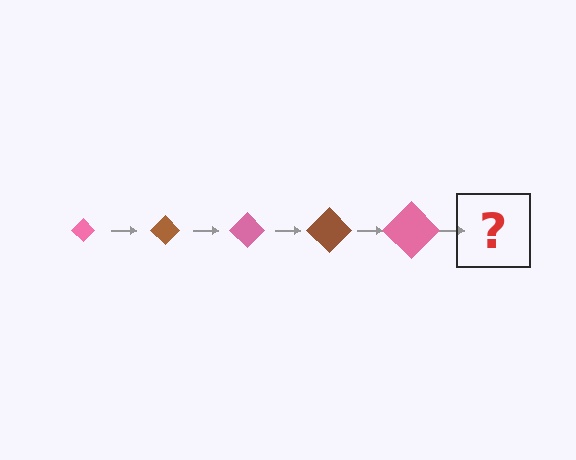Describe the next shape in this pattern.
It should be a brown diamond, larger than the previous one.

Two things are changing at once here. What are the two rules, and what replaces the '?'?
The two rules are that the diamond grows larger each step and the color cycles through pink and brown. The '?' should be a brown diamond, larger than the previous one.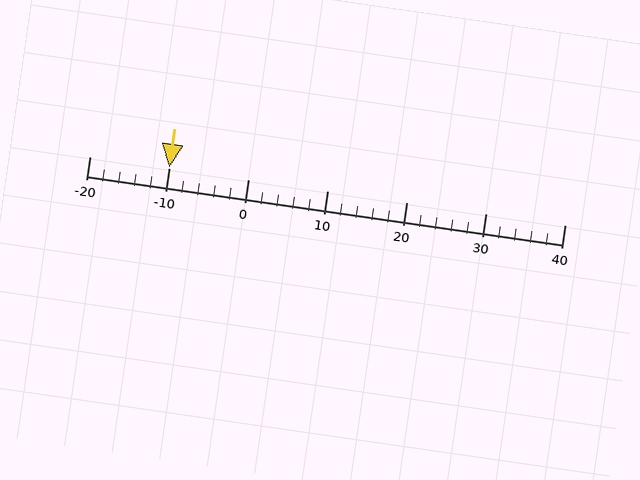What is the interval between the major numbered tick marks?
The major tick marks are spaced 10 units apart.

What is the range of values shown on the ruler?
The ruler shows values from -20 to 40.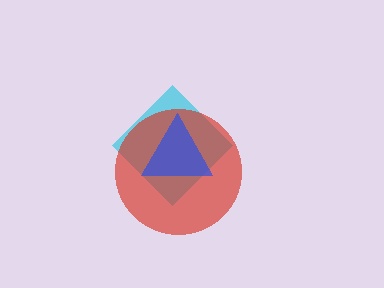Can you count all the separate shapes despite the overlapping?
Yes, there are 3 separate shapes.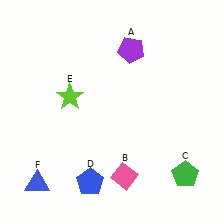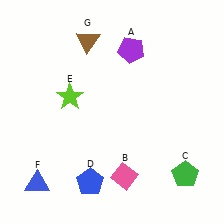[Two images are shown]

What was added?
A brown triangle (G) was added in Image 2.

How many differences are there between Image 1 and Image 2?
There is 1 difference between the two images.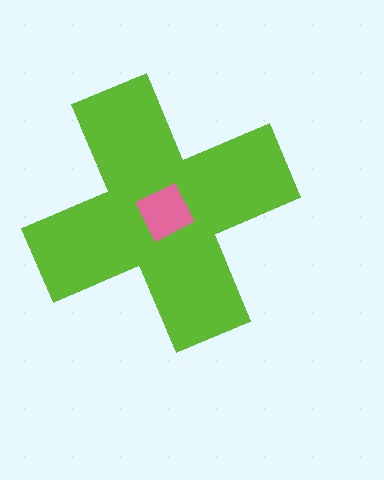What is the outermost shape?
The lime cross.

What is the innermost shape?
The pink square.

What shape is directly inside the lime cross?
The pink square.